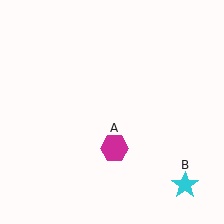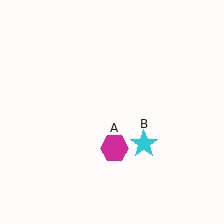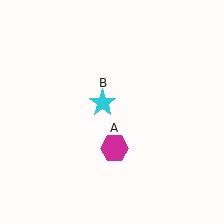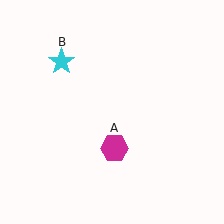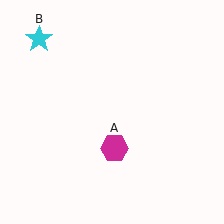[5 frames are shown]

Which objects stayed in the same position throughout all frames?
Magenta hexagon (object A) remained stationary.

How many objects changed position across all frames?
1 object changed position: cyan star (object B).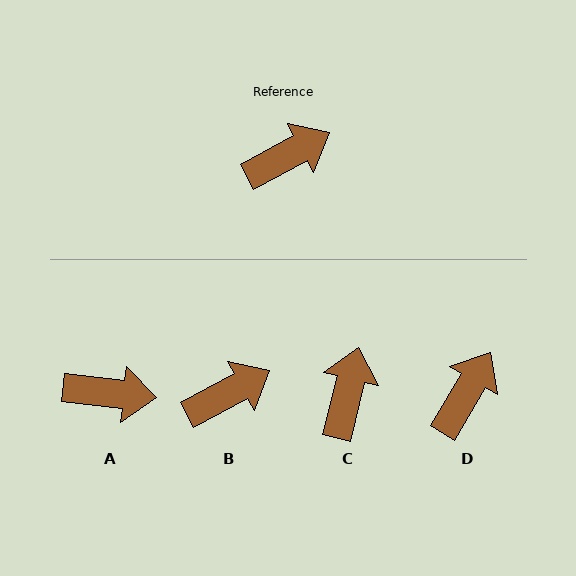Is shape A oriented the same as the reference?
No, it is off by about 34 degrees.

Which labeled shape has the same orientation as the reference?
B.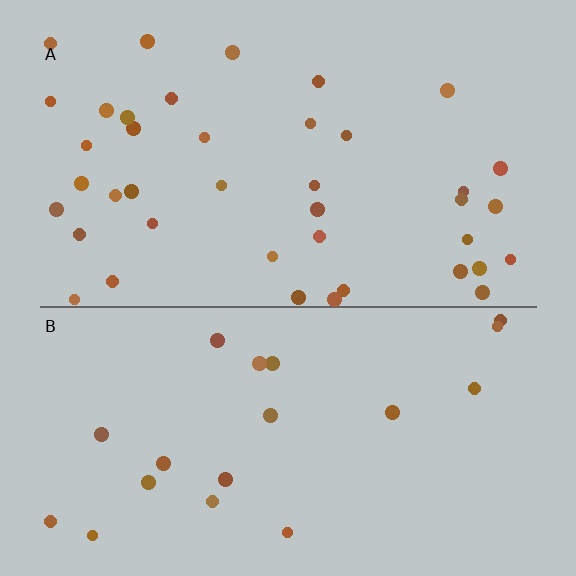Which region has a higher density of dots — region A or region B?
A (the top).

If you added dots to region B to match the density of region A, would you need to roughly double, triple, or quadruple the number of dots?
Approximately double.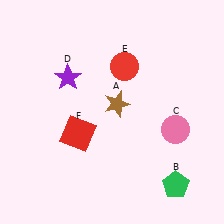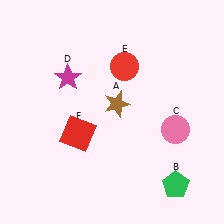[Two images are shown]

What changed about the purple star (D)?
In Image 1, D is purple. In Image 2, it changed to magenta.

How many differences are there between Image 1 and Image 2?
There is 1 difference between the two images.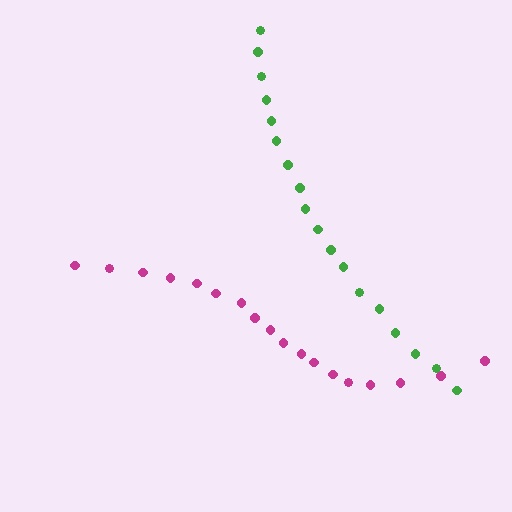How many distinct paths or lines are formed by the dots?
There are 2 distinct paths.